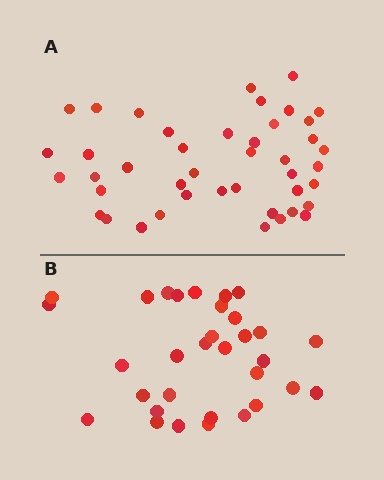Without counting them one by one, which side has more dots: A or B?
Region A (the top region) has more dots.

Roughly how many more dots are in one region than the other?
Region A has roughly 12 or so more dots than region B.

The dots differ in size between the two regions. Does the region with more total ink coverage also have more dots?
No. Region B has more total ink coverage because its dots are larger, but region A actually contains more individual dots. Total area can be misleading — the number of items is what matters here.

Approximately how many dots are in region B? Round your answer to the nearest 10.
About 30 dots. (The exact count is 32, which rounds to 30.)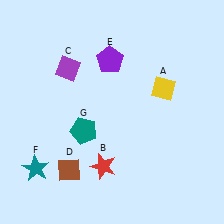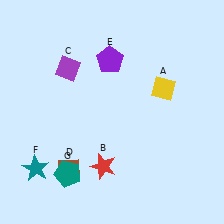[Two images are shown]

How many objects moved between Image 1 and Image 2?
1 object moved between the two images.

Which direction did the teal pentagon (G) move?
The teal pentagon (G) moved down.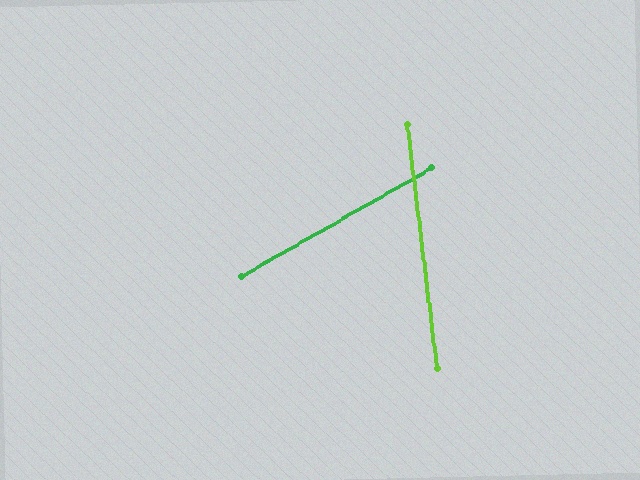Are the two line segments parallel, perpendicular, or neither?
Neither parallel nor perpendicular — they differ by about 67°.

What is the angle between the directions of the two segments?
Approximately 67 degrees.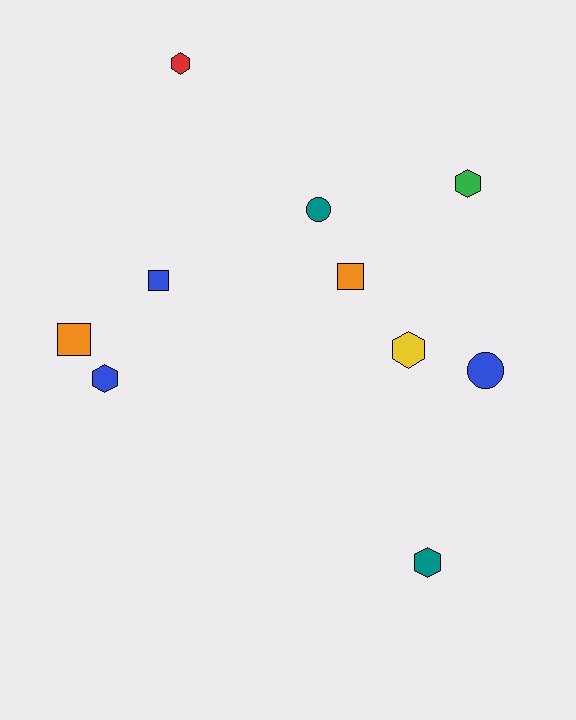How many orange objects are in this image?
There are 2 orange objects.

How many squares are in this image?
There are 3 squares.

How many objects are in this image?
There are 10 objects.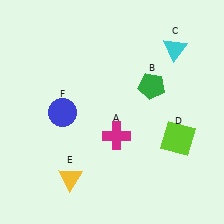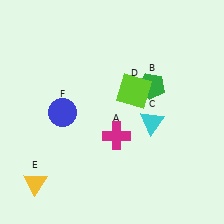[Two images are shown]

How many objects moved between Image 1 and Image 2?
3 objects moved between the two images.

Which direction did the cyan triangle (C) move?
The cyan triangle (C) moved down.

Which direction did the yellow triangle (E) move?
The yellow triangle (E) moved left.